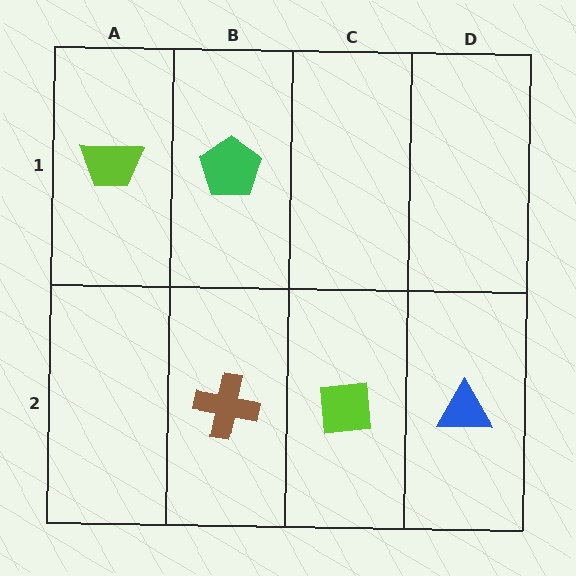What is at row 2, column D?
A blue triangle.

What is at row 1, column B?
A green pentagon.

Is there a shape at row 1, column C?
No, that cell is empty.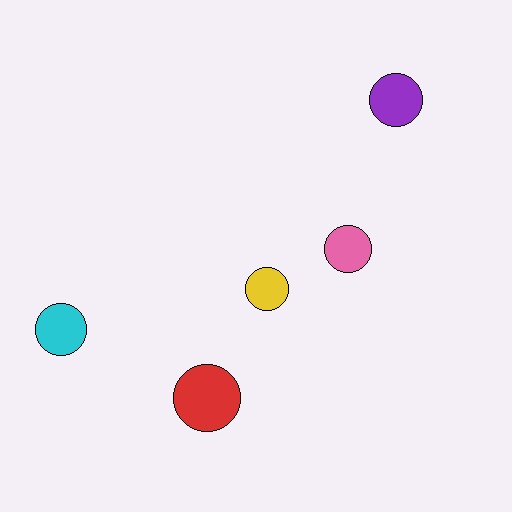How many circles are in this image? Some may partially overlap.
There are 5 circles.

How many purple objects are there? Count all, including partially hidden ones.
There is 1 purple object.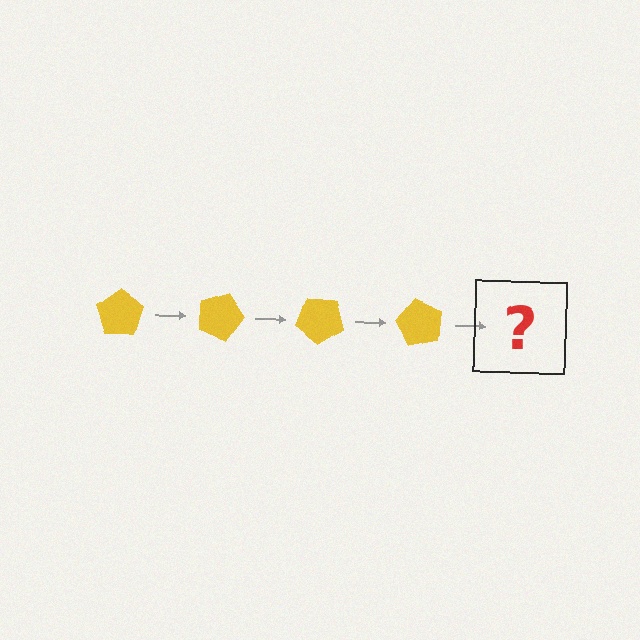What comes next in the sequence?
The next element should be a yellow pentagon rotated 80 degrees.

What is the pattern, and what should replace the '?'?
The pattern is that the pentagon rotates 20 degrees each step. The '?' should be a yellow pentagon rotated 80 degrees.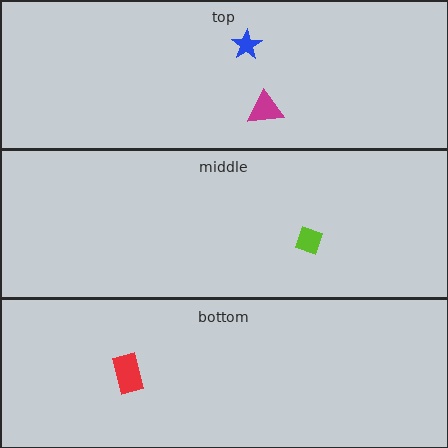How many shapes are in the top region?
2.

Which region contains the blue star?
The top region.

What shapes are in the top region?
The blue star, the magenta triangle.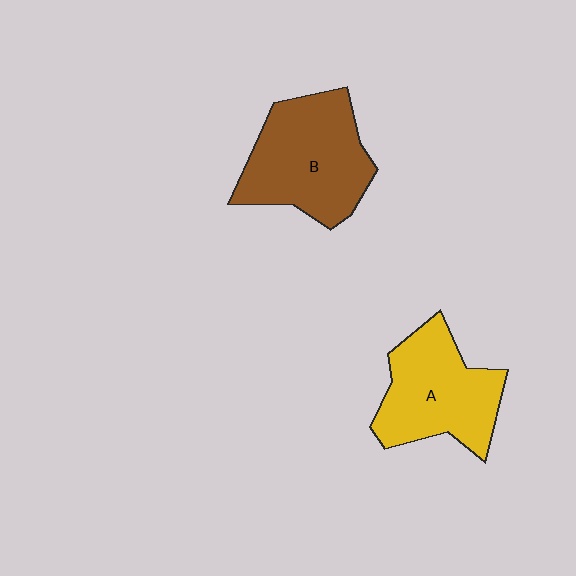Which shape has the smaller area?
Shape A (yellow).